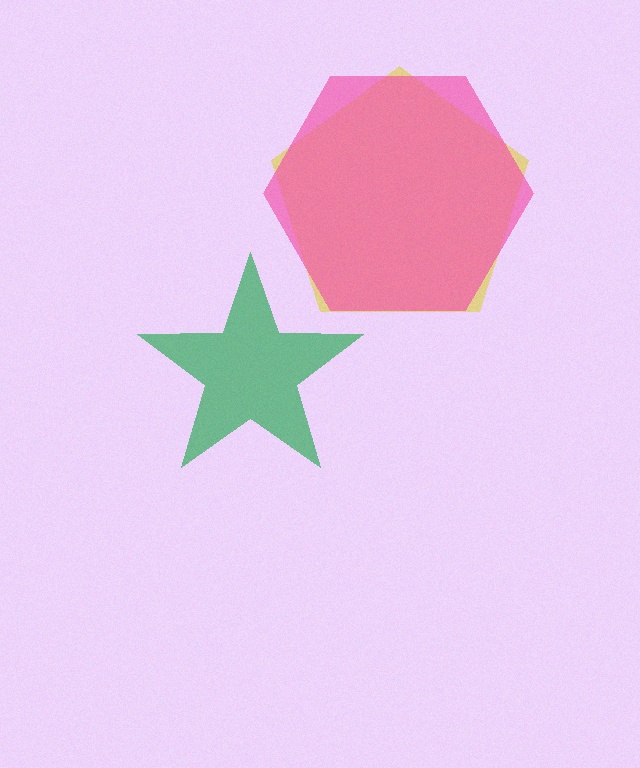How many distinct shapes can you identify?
There are 3 distinct shapes: a yellow pentagon, a pink hexagon, a green star.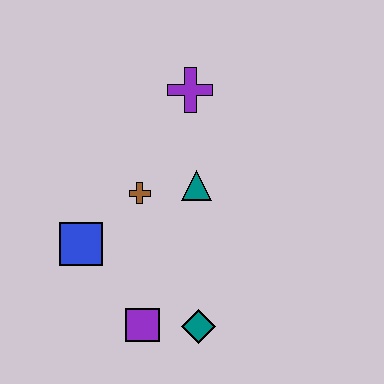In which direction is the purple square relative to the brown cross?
The purple square is below the brown cross.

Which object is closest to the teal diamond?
The purple square is closest to the teal diamond.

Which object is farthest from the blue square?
The purple cross is farthest from the blue square.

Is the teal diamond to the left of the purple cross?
No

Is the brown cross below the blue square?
No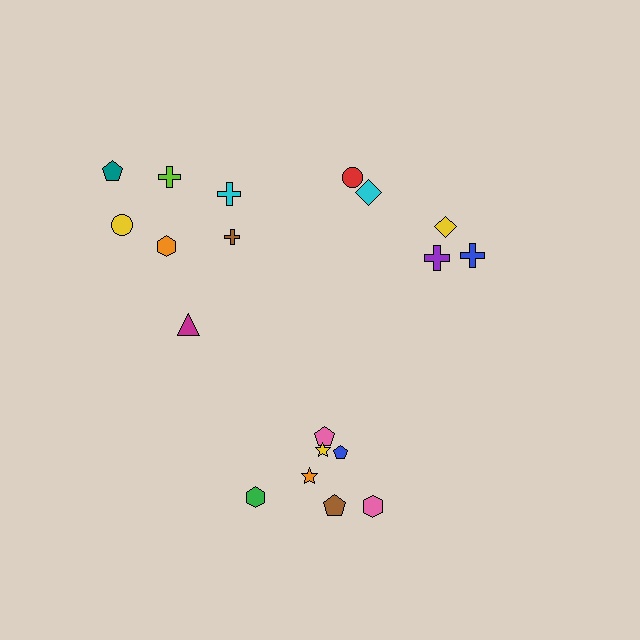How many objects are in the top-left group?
There are 7 objects.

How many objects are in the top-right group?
There are 5 objects.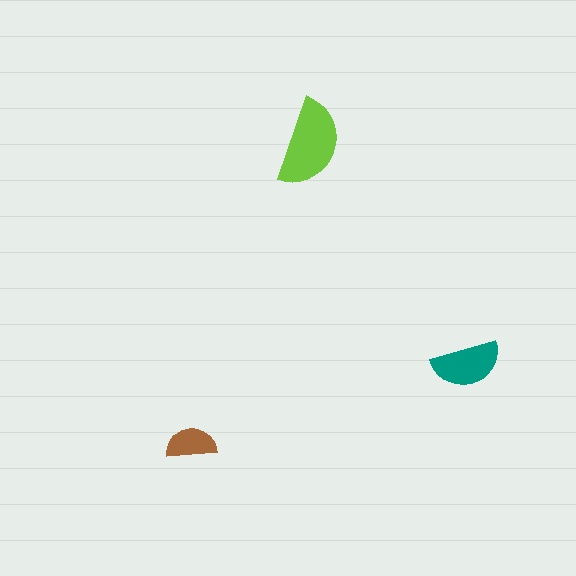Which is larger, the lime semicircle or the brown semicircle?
The lime one.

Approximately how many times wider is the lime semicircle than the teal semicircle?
About 1.5 times wider.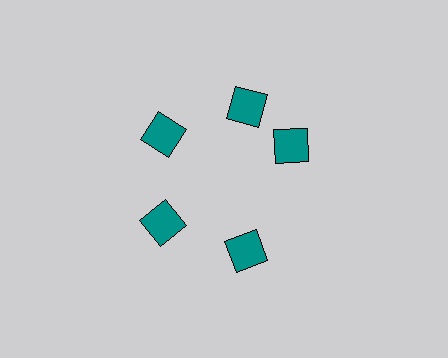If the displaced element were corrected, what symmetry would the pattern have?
It would have 5-fold rotational symmetry — the pattern would map onto itself every 72 degrees.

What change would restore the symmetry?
The symmetry would be restored by rotating it back into even spacing with its neighbors so that all 5 diamonds sit at equal angles and equal distance from the center.